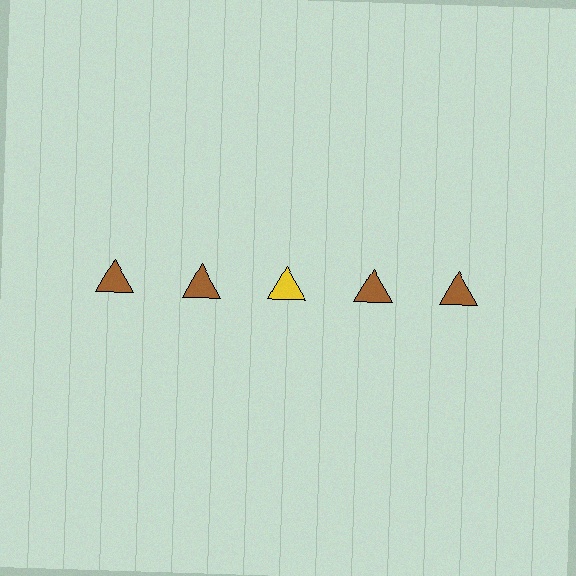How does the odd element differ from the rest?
It has a different color: yellow instead of brown.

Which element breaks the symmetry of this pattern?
The yellow triangle in the top row, center column breaks the symmetry. All other shapes are brown triangles.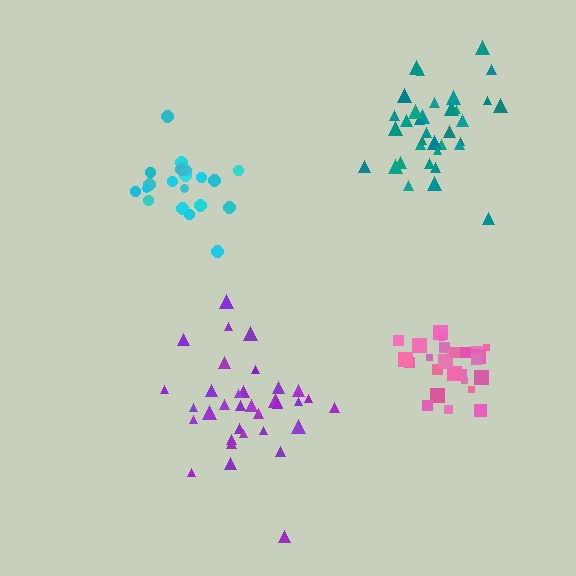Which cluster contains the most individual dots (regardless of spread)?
Teal (35).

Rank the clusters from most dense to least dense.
pink, teal, cyan, purple.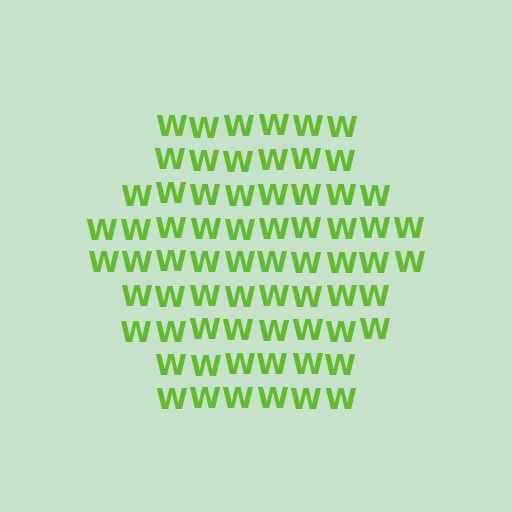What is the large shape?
The large shape is a hexagon.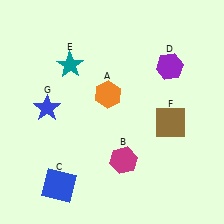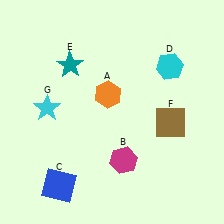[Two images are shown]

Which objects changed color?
D changed from purple to cyan. G changed from blue to cyan.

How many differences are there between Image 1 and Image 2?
There are 2 differences between the two images.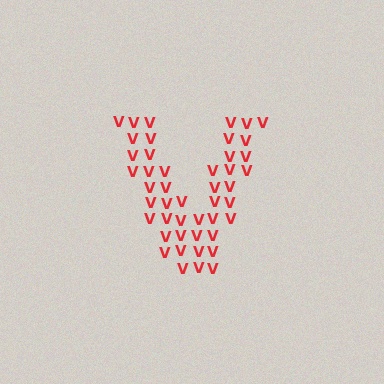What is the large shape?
The large shape is the letter V.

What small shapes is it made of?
It is made of small letter V's.